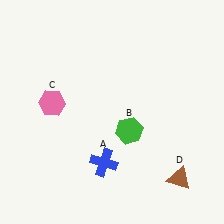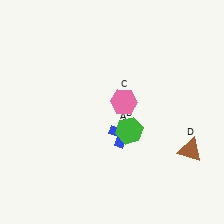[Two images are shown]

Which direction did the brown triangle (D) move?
The brown triangle (D) moved up.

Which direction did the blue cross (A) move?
The blue cross (A) moved up.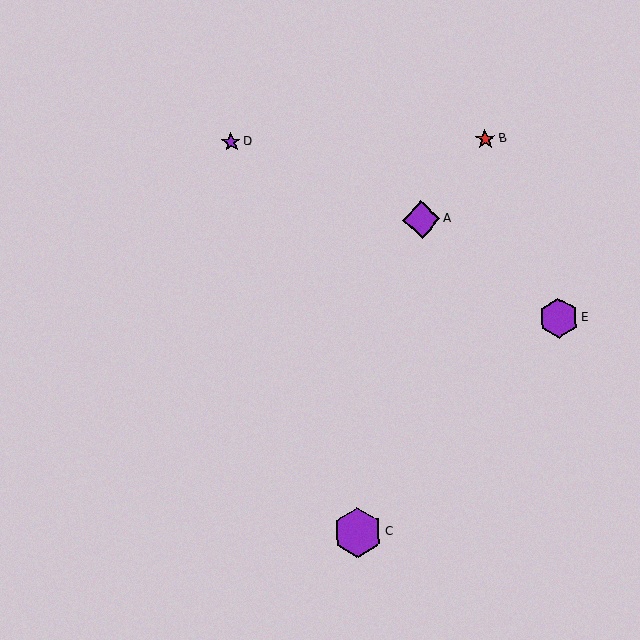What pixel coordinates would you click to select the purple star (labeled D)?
Click at (231, 142) to select the purple star D.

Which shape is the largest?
The purple hexagon (labeled C) is the largest.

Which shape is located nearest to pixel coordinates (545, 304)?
The purple hexagon (labeled E) at (558, 318) is nearest to that location.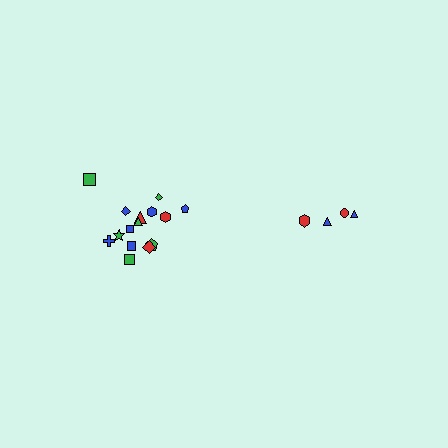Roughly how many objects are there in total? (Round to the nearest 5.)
Roughly 20 objects in total.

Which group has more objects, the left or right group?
The left group.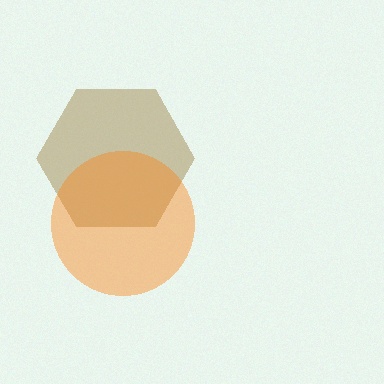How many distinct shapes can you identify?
There are 2 distinct shapes: a brown hexagon, an orange circle.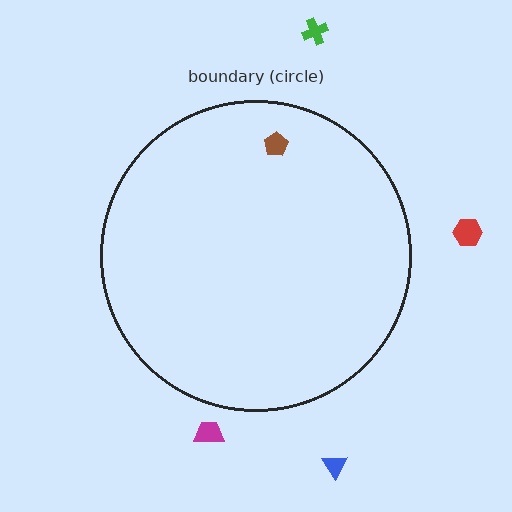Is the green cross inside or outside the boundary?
Outside.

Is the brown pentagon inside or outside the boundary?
Inside.